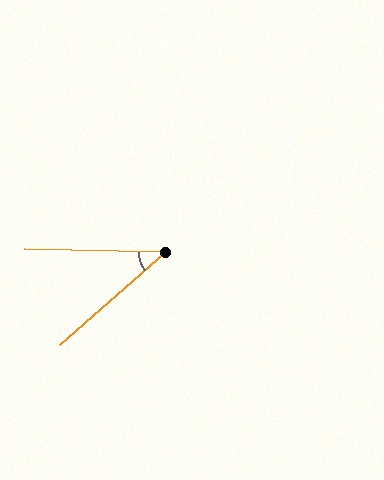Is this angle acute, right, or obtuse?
It is acute.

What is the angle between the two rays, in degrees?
Approximately 43 degrees.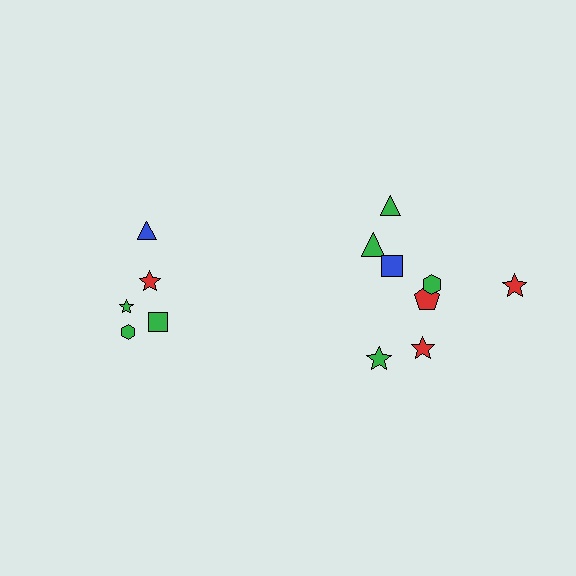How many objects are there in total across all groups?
There are 13 objects.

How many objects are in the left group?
There are 5 objects.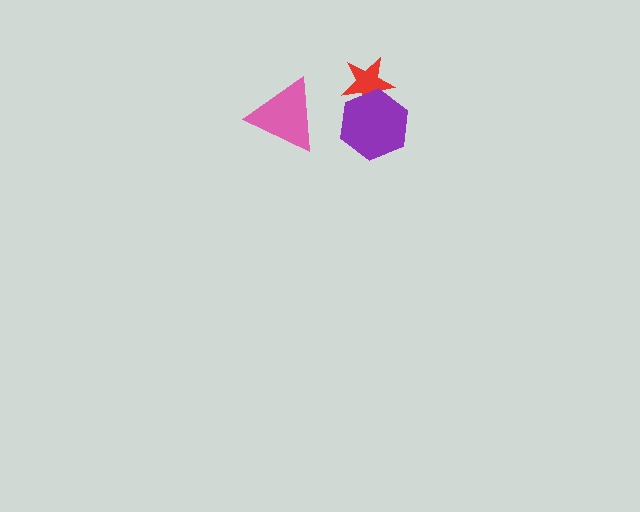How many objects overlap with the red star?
1 object overlaps with the red star.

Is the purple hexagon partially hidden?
No, no other shape covers it.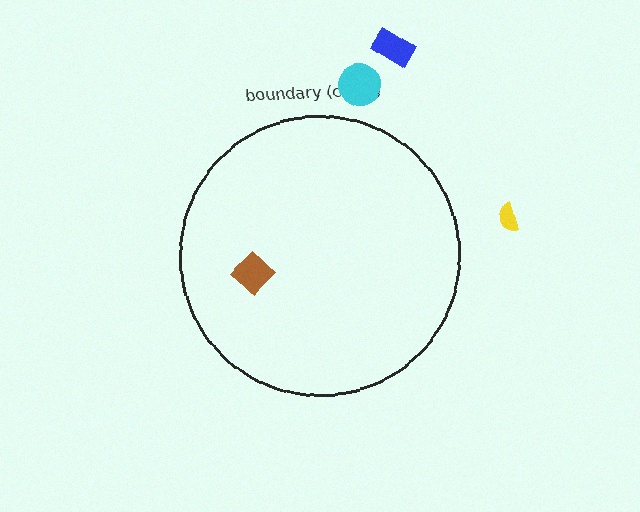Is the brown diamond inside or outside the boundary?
Inside.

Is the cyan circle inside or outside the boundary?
Outside.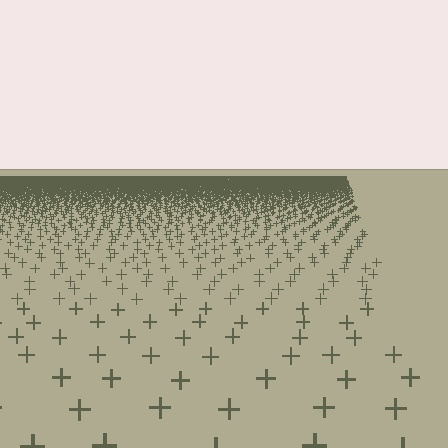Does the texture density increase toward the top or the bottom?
Density increases toward the top.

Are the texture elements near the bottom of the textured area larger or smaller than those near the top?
Larger. Near the bottom, elements are closer to the viewer and appear at a bigger on-screen size.